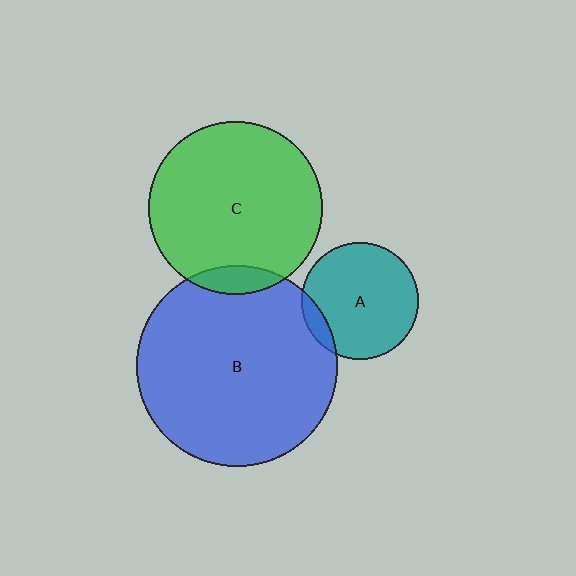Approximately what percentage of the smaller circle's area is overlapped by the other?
Approximately 10%.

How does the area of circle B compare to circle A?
Approximately 2.9 times.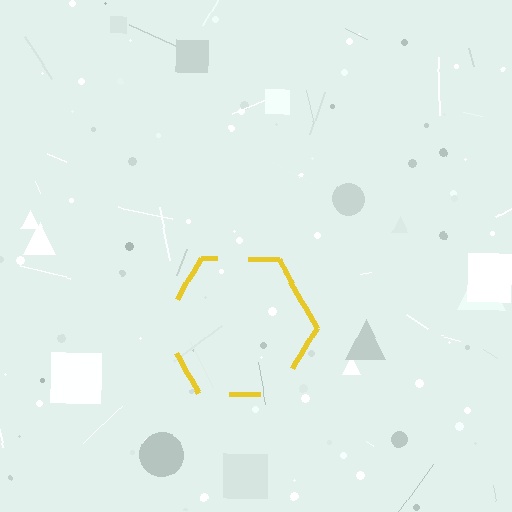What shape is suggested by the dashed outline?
The dashed outline suggests a hexagon.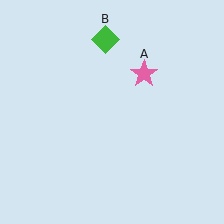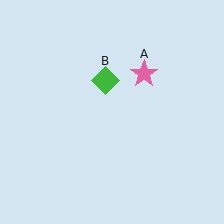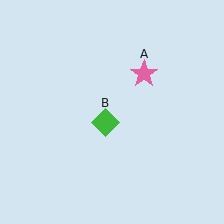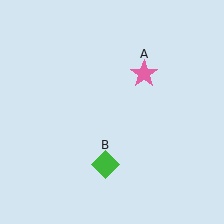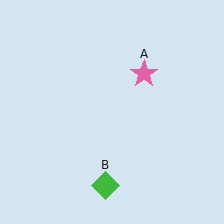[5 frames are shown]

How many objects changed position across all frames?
1 object changed position: green diamond (object B).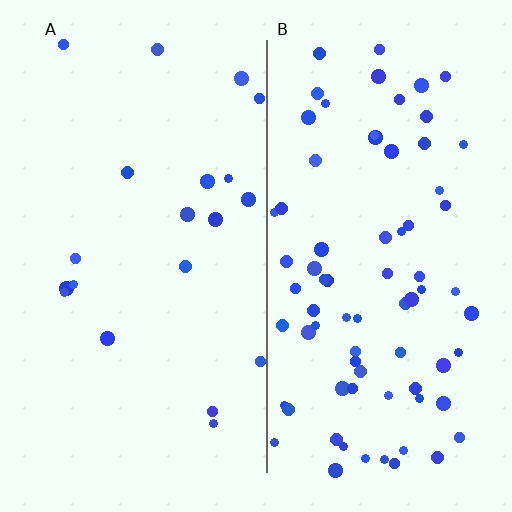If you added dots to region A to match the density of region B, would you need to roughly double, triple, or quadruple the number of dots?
Approximately quadruple.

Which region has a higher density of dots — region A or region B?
B (the right).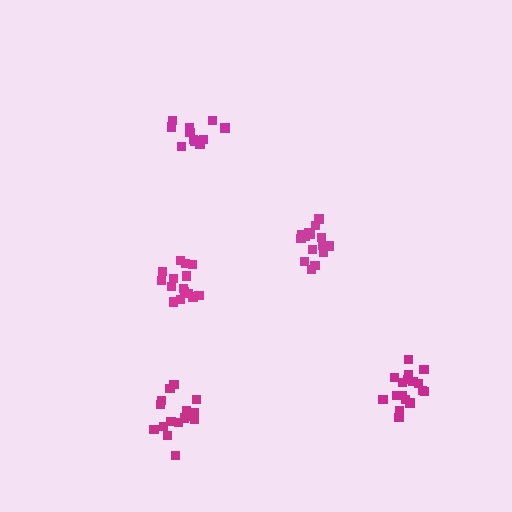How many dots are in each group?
Group 1: 15 dots, Group 2: 17 dots, Group 3: 18 dots, Group 4: 12 dots, Group 5: 16 dots (78 total).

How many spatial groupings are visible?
There are 5 spatial groupings.